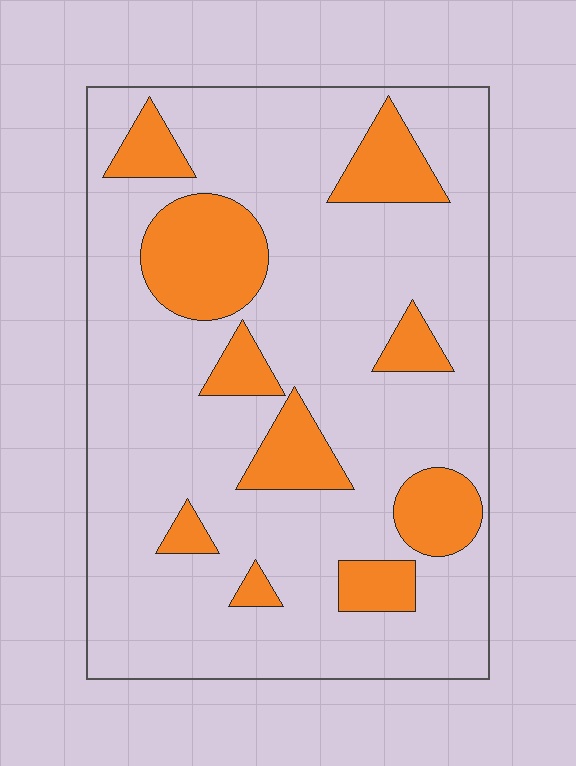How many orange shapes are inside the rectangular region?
10.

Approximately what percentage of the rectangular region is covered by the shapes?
Approximately 20%.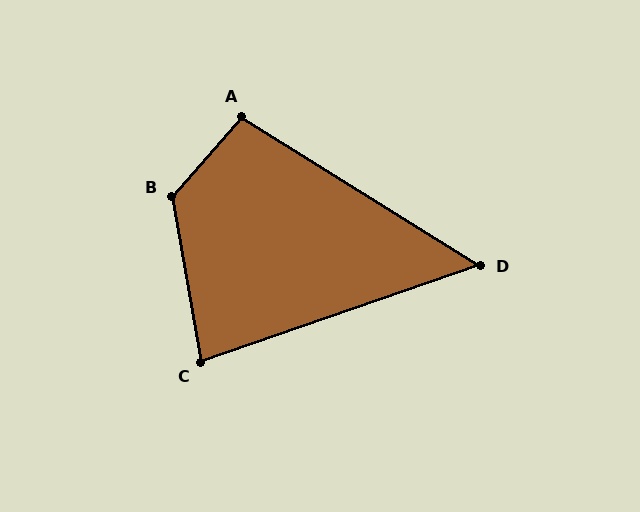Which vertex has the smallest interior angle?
D, at approximately 51 degrees.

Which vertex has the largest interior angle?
B, at approximately 129 degrees.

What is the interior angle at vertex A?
Approximately 99 degrees (obtuse).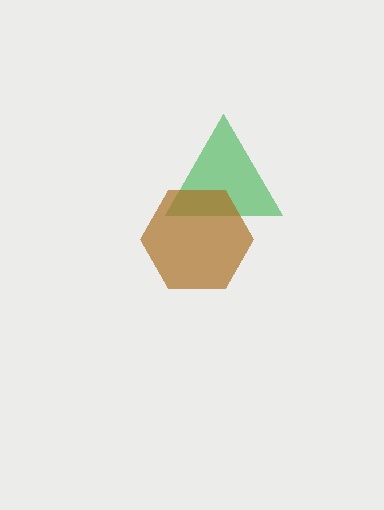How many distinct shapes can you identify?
There are 2 distinct shapes: a green triangle, a brown hexagon.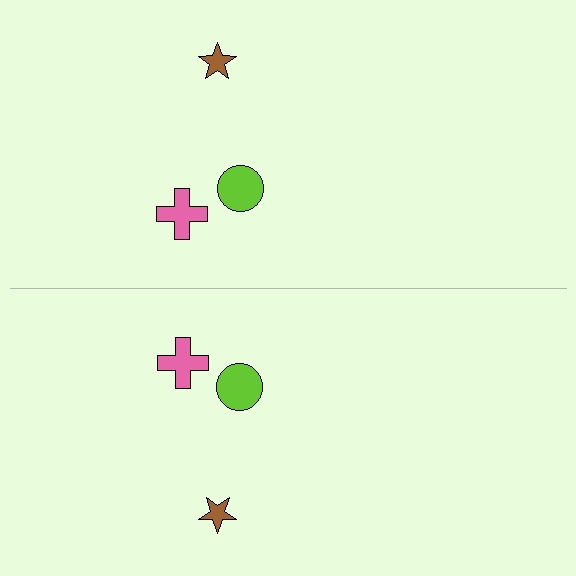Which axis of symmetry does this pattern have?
The pattern has a horizontal axis of symmetry running through the center of the image.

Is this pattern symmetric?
Yes, this pattern has bilateral (reflection) symmetry.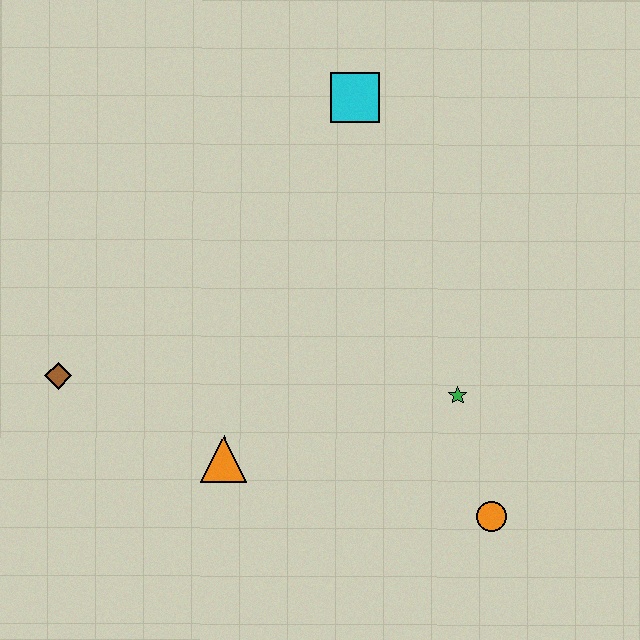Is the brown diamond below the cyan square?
Yes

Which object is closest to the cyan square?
The green star is closest to the cyan square.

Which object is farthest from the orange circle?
The brown diamond is farthest from the orange circle.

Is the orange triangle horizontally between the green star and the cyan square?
No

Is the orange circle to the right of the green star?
Yes